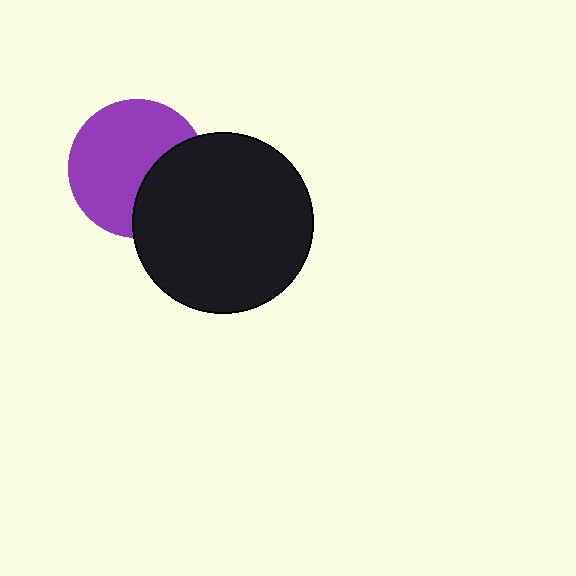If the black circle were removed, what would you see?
You would see the complete purple circle.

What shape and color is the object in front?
The object in front is a black circle.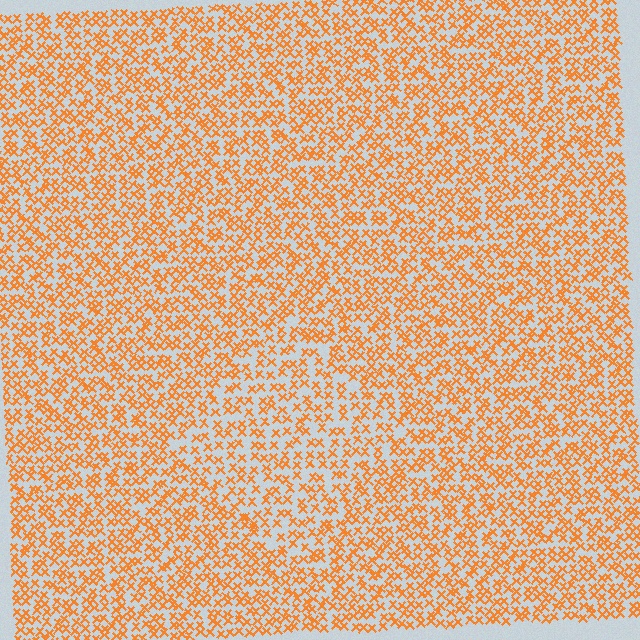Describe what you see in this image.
The image contains small orange elements arranged at two different densities. A diamond-shaped region is visible where the elements are less densely packed than the surrounding area.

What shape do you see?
I see a diamond.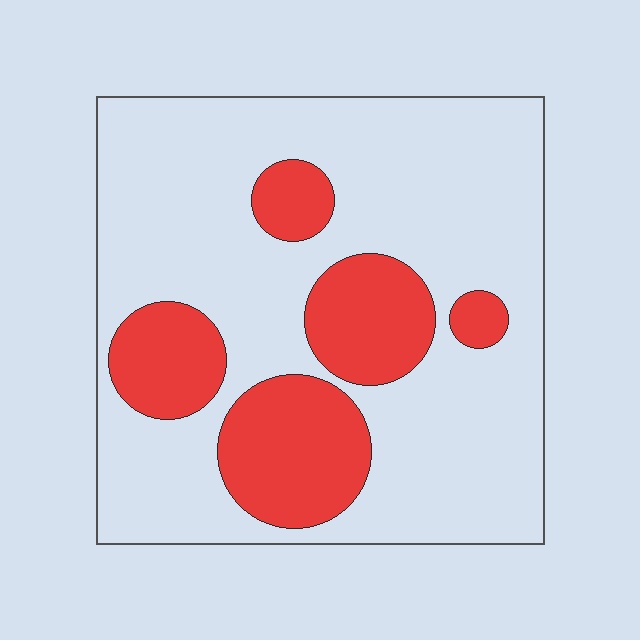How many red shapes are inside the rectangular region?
5.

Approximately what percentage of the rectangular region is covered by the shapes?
Approximately 25%.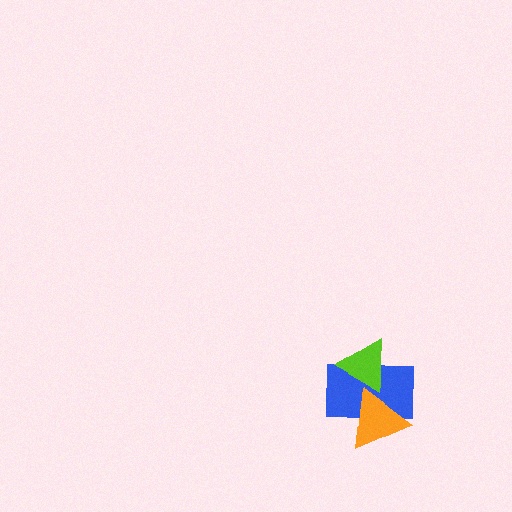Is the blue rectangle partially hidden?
Yes, it is partially covered by another shape.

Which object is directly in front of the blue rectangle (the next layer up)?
The lime triangle is directly in front of the blue rectangle.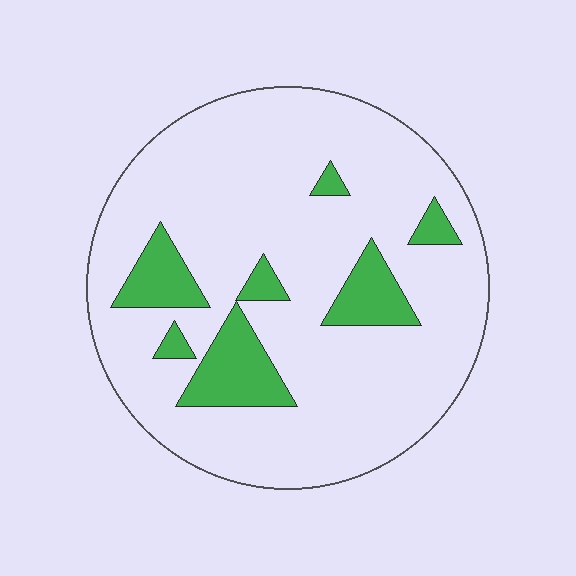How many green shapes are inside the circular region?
7.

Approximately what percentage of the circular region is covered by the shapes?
Approximately 15%.